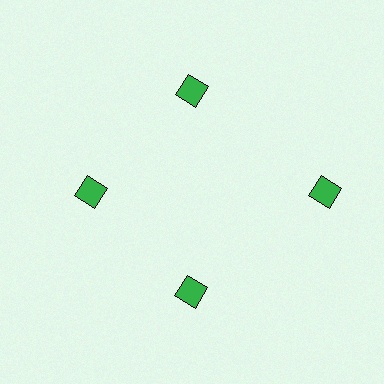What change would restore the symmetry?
The symmetry would be restored by moving it inward, back onto the ring so that all 4 diamonds sit at equal angles and equal distance from the center.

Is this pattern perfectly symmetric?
No. The 4 green diamonds are arranged in a ring, but one element near the 3 o'clock position is pushed outward from the center, breaking the 4-fold rotational symmetry.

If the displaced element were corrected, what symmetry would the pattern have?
It would have 4-fold rotational symmetry — the pattern would map onto itself every 90 degrees.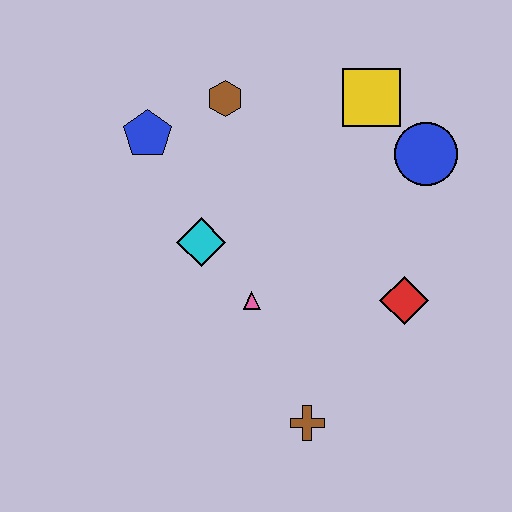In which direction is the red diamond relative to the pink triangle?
The red diamond is to the right of the pink triangle.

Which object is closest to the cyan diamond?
The pink triangle is closest to the cyan diamond.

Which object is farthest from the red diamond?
The blue pentagon is farthest from the red diamond.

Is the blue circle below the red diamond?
No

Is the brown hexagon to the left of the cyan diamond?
No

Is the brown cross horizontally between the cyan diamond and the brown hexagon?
No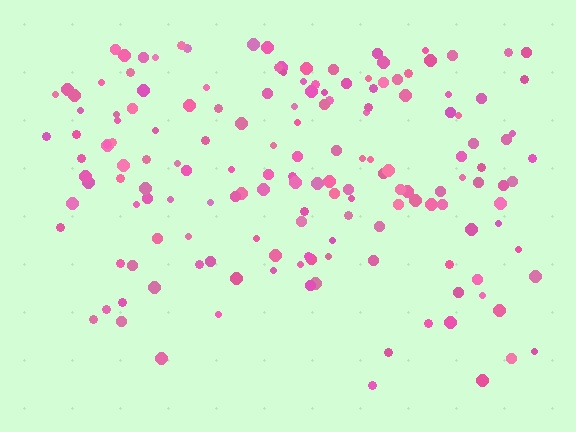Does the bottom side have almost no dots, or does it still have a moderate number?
Still a moderate number, just noticeably fewer than the top.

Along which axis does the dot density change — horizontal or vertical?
Vertical.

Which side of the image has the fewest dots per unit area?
The bottom.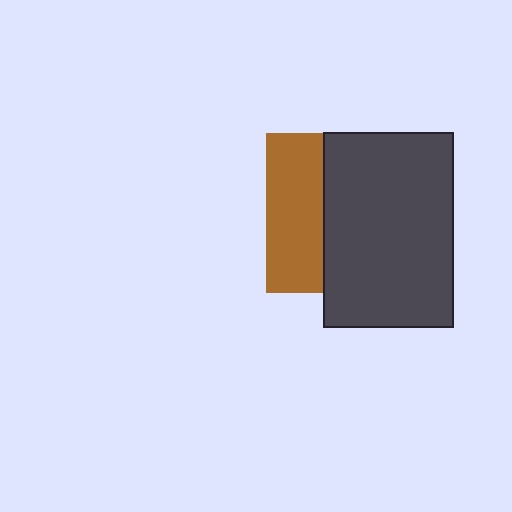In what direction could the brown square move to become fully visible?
The brown square could move left. That would shift it out from behind the dark gray rectangle entirely.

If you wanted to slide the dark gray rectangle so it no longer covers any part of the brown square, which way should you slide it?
Slide it right — that is the most direct way to separate the two shapes.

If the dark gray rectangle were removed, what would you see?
You would see the complete brown square.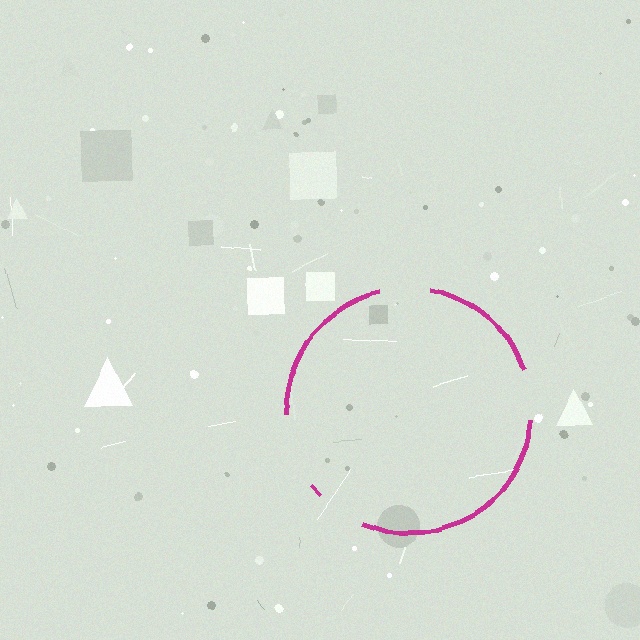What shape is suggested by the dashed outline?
The dashed outline suggests a circle.